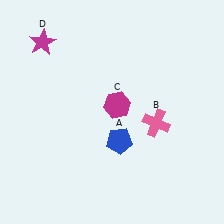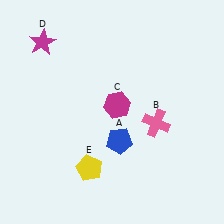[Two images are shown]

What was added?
A yellow pentagon (E) was added in Image 2.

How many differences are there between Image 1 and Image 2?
There is 1 difference between the two images.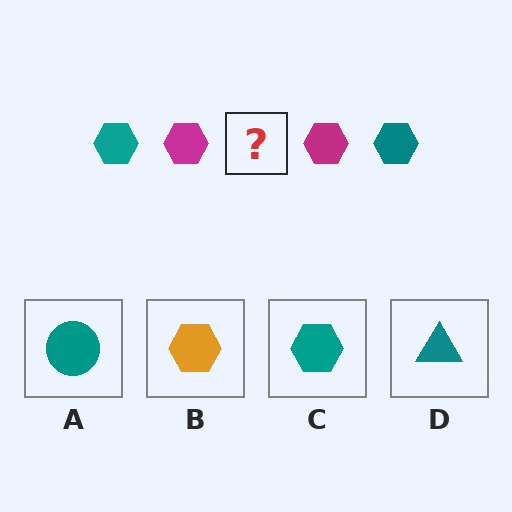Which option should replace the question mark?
Option C.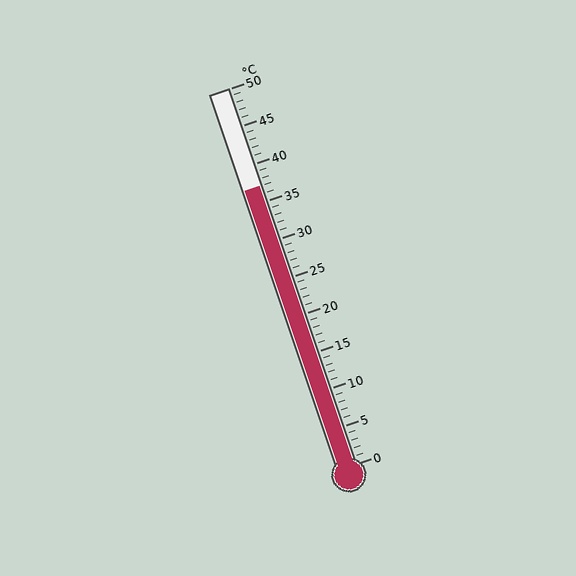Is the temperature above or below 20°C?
The temperature is above 20°C.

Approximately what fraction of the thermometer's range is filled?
The thermometer is filled to approximately 75% of its range.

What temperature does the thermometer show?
The thermometer shows approximately 37°C.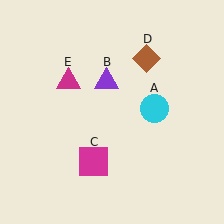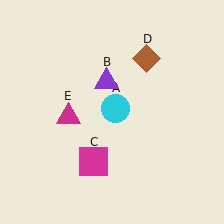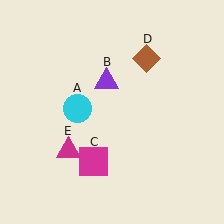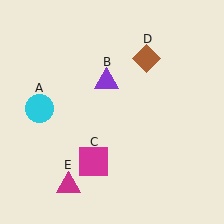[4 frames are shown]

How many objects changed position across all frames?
2 objects changed position: cyan circle (object A), magenta triangle (object E).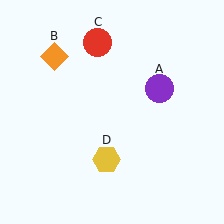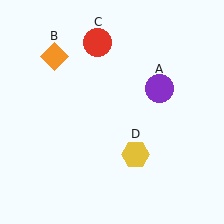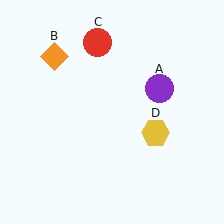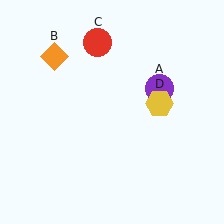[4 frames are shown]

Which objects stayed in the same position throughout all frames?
Purple circle (object A) and orange diamond (object B) and red circle (object C) remained stationary.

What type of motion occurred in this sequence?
The yellow hexagon (object D) rotated counterclockwise around the center of the scene.